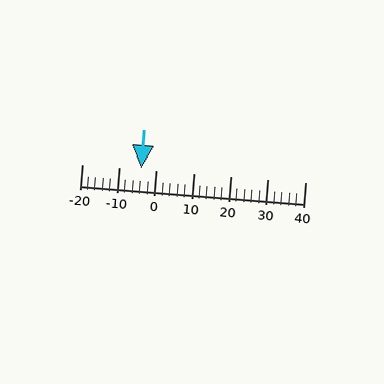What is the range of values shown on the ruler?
The ruler shows values from -20 to 40.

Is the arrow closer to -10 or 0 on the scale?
The arrow is closer to 0.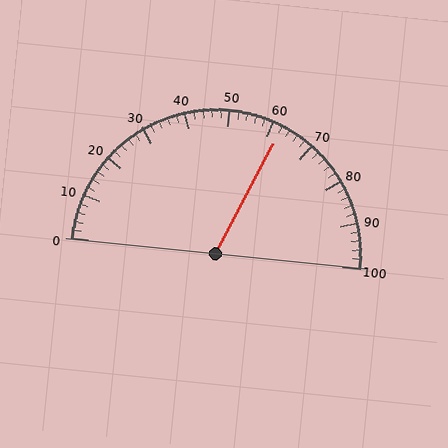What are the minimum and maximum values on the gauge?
The gauge ranges from 0 to 100.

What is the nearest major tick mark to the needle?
The nearest major tick mark is 60.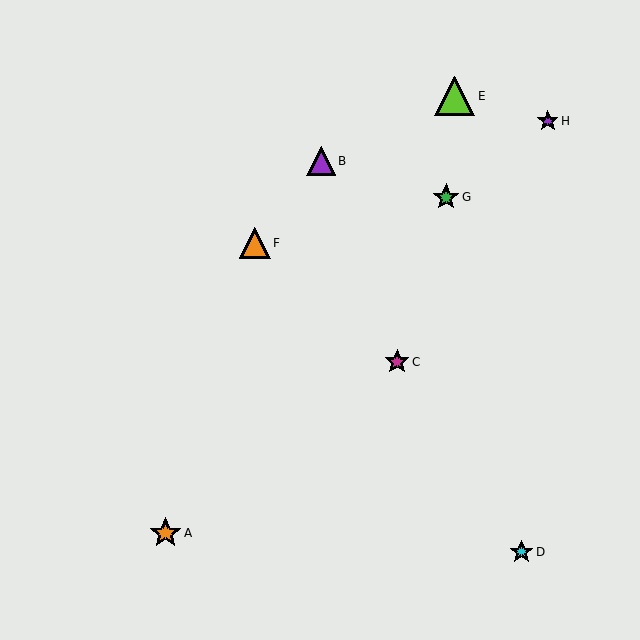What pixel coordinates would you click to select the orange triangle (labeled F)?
Click at (255, 243) to select the orange triangle F.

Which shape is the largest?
The lime triangle (labeled E) is the largest.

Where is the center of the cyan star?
The center of the cyan star is at (521, 552).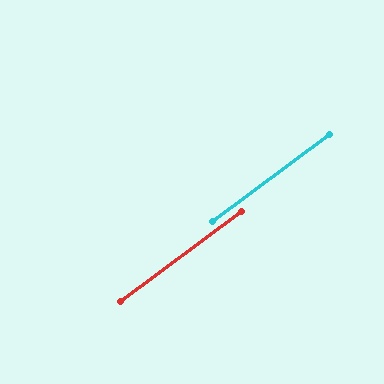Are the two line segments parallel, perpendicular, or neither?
Parallel — their directions differ by only 0.1°.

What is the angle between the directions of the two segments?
Approximately 0 degrees.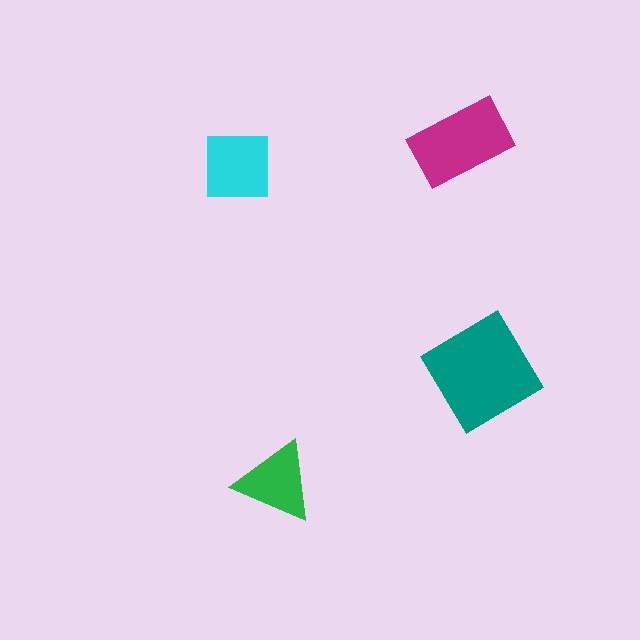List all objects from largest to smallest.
The teal diamond, the magenta rectangle, the cyan square, the green triangle.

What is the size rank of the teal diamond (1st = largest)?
1st.